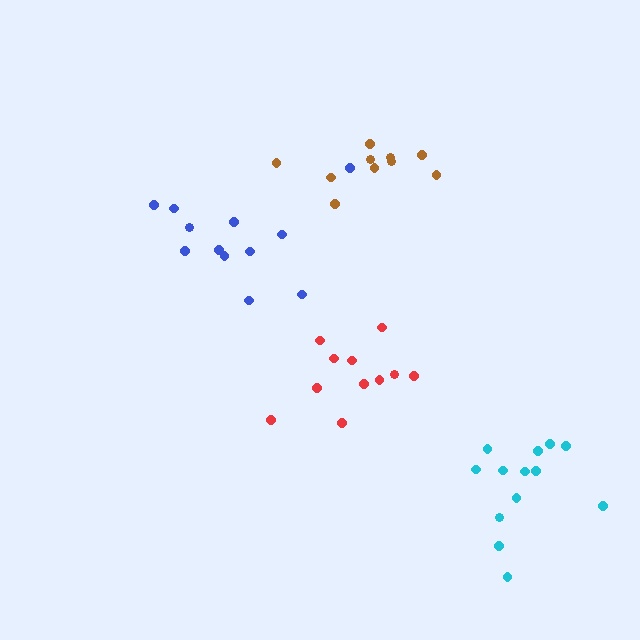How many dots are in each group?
Group 1: 11 dots, Group 2: 12 dots, Group 3: 13 dots, Group 4: 10 dots (46 total).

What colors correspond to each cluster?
The clusters are colored: red, blue, cyan, brown.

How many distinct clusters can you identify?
There are 4 distinct clusters.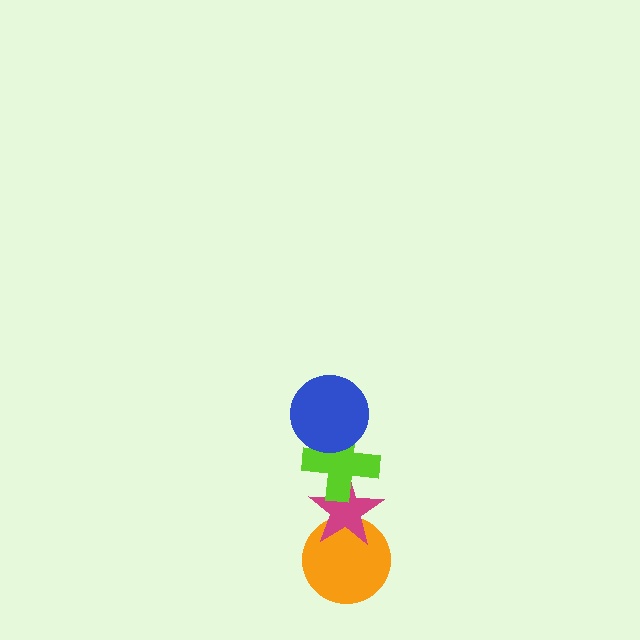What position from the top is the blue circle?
The blue circle is 1st from the top.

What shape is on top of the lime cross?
The blue circle is on top of the lime cross.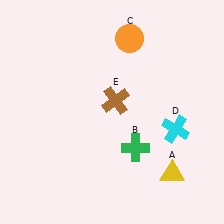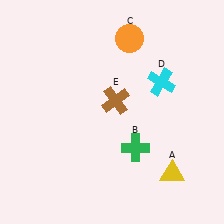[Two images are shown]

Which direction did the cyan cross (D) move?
The cyan cross (D) moved up.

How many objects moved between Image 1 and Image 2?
1 object moved between the two images.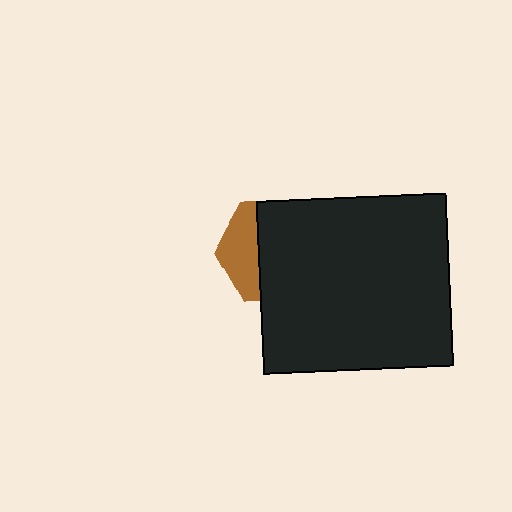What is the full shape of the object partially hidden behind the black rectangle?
The partially hidden object is a brown hexagon.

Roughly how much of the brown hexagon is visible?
A small part of it is visible (roughly 34%).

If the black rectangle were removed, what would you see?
You would see the complete brown hexagon.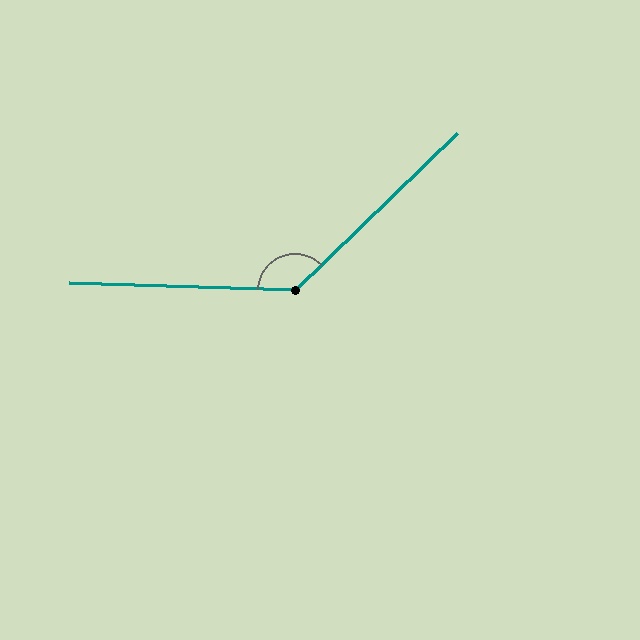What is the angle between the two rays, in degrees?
Approximately 134 degrees.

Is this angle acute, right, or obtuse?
It is obtuse.